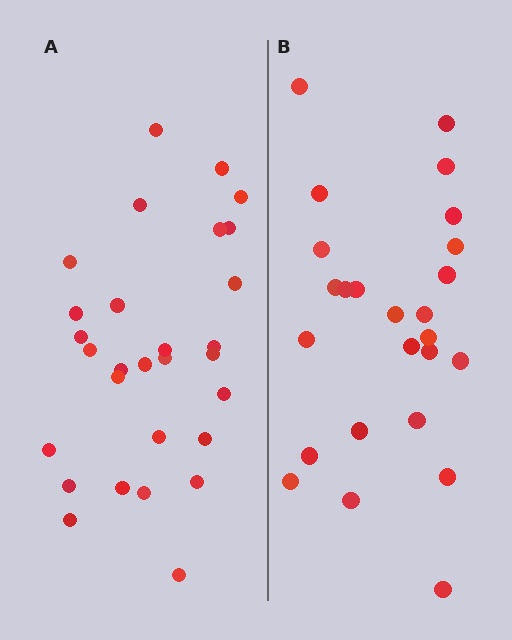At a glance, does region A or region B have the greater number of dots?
Region A (the left region) has more dots.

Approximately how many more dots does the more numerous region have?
Region A has about 4 more dots than region B.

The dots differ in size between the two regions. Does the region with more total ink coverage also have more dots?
No. Region B has more total ink coverage because its dots are larger, but region A actually contains more individual dots. Total area can be misleading — the number of items is what matters here.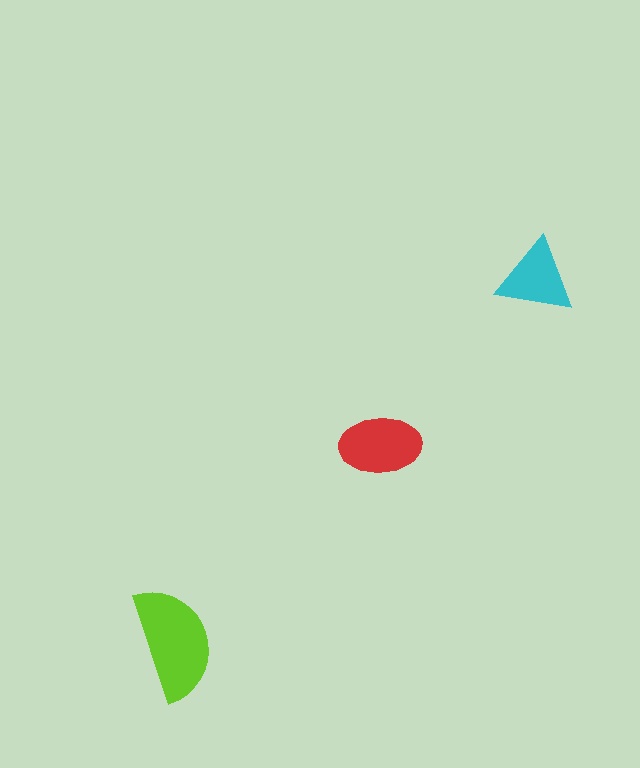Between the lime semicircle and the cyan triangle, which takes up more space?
The lime semicircle.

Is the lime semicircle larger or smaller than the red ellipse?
Larger.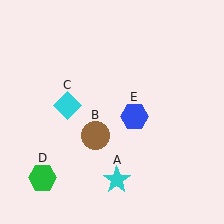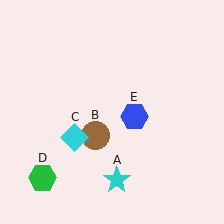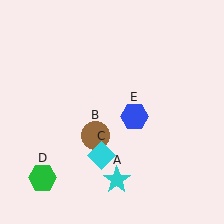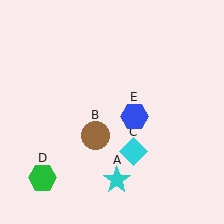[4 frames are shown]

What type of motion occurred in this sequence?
The cyan diamond (object C) rotated counterclockwise around the center of the scene.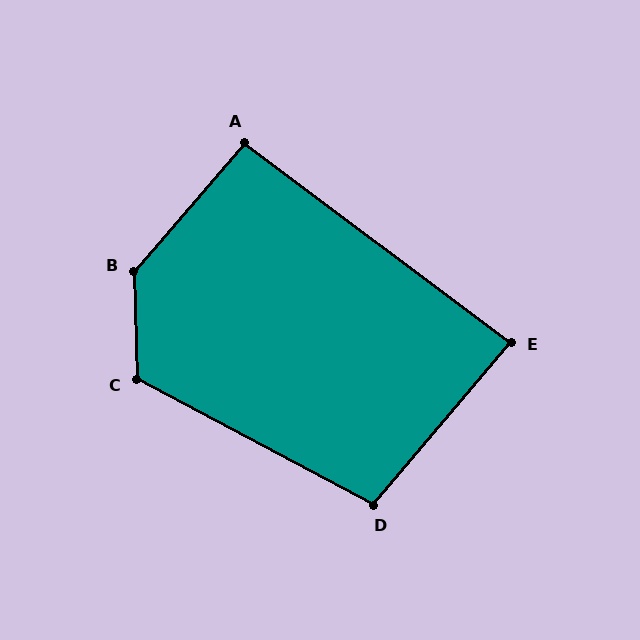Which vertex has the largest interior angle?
B, at approximately 138 degrees.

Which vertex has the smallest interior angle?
E, at approximately 87 degrees.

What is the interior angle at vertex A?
Approximately 94 degrees (approximately right).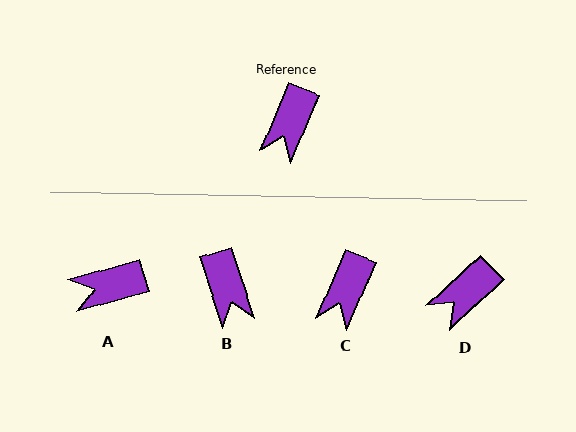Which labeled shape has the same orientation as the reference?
C.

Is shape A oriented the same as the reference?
No, it is off by about 51 degrees.